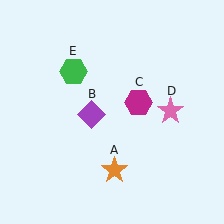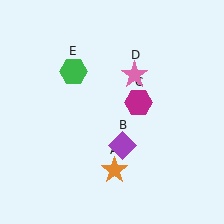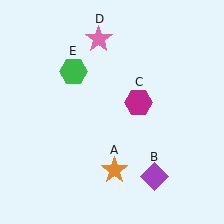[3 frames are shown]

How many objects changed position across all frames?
2 objects changed position: purple diamond (object B), pink star (object D).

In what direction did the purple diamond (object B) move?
The purple diamond (object B) moved down and to the right.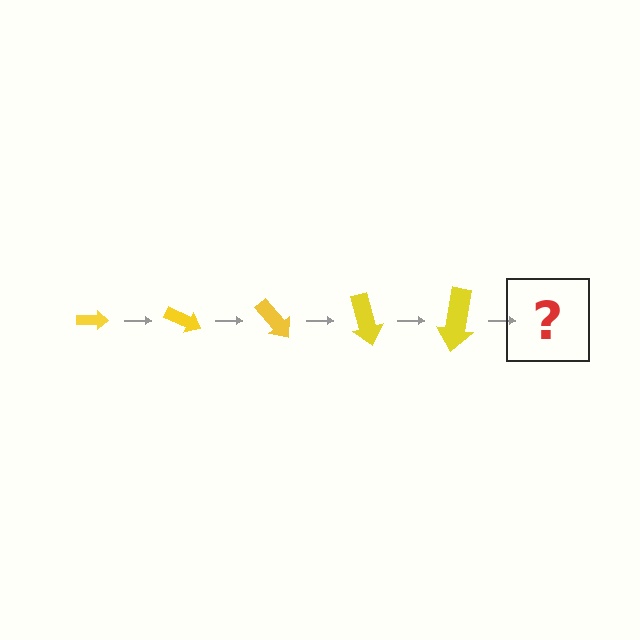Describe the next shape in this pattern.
It should be an arrow, larger than the previous one and rotated 125 degrees from the start.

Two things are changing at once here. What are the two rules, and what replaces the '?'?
The two rules are that the arrow grows larger each step and it rotates 25 degrees each step. The '?' should be an arrow, larger than the previous one and rotated 125 degrees from the start.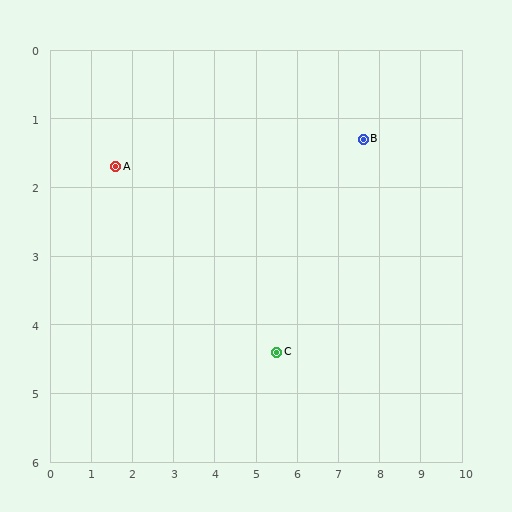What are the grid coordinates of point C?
Point C is at approximately (5.5, 4.4).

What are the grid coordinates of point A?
Point A is at approximately (1.6, 1.7).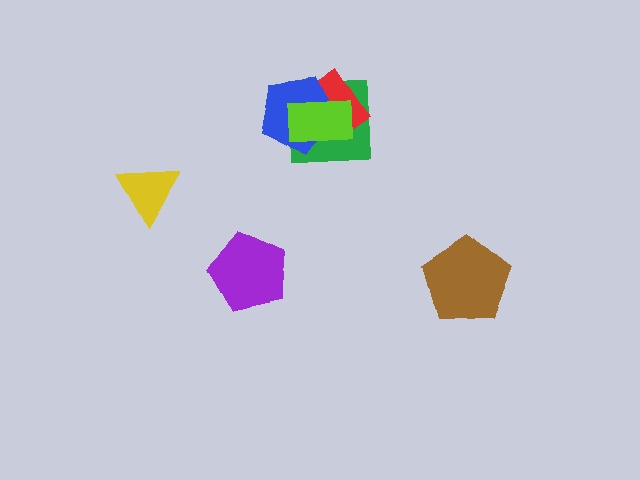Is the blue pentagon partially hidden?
Yes, it is partially covered by another shape.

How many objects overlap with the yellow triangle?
0 objects overlap with the yellow triangle.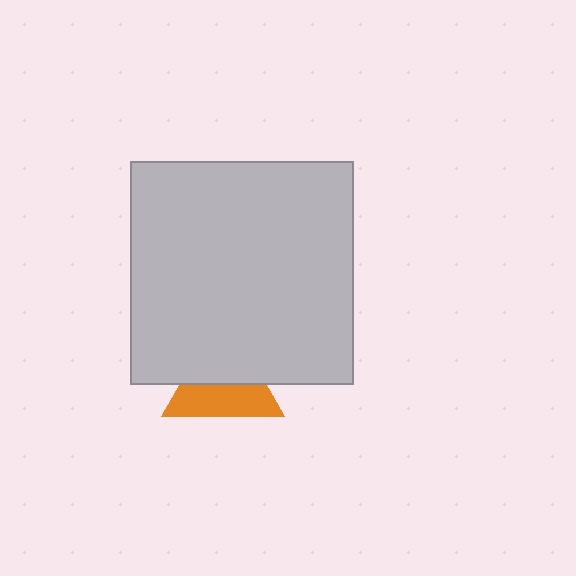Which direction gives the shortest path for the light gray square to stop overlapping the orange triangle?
Moving up gives the shortest separation.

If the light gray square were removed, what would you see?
You would see the complete orange triangle.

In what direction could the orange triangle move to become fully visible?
The orange triangle could move down. That would shift it out from behind the light gray square entirely.